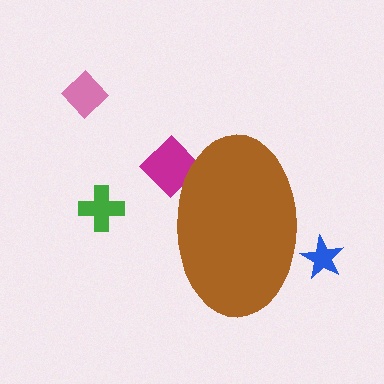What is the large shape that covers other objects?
A brown ellipse.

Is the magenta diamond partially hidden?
Yes, the magenta diamond is partially hidden behind the brown ellipse.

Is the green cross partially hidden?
No, the green cross is fully visible.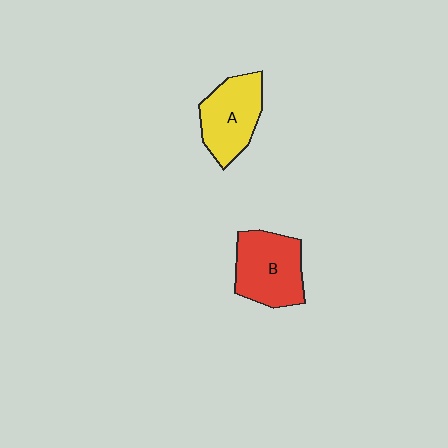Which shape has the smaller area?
Shape A (yellow).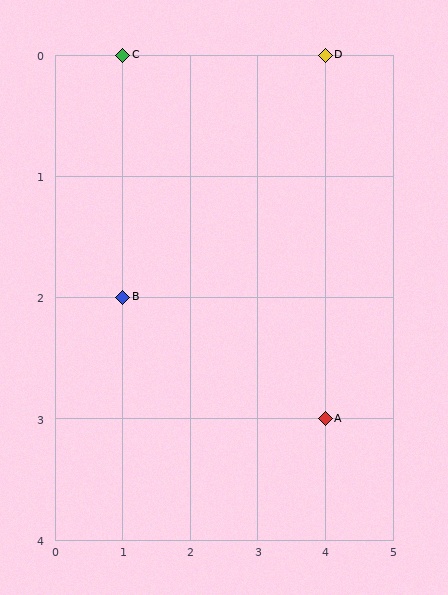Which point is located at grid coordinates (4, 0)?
Point D is at (4, 0).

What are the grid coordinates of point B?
Point B is at grid coordinates (1, 2).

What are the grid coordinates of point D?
Point D is at grid coordinates (4, 0).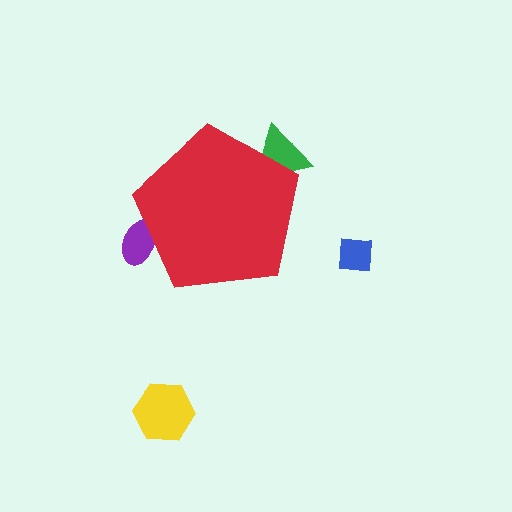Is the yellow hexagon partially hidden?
No, the yellow hexagon is fully visible.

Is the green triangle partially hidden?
Yes, the green triangle is partially hidden behind the red pentagon.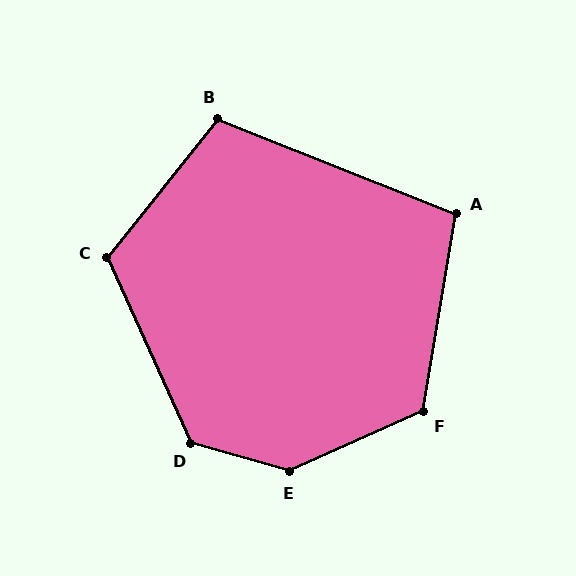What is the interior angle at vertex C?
Approximately 117 degrees (obtuse).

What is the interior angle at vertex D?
Approximately 130 degrees (obtuse).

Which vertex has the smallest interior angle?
A, at approximately 103 degrees.